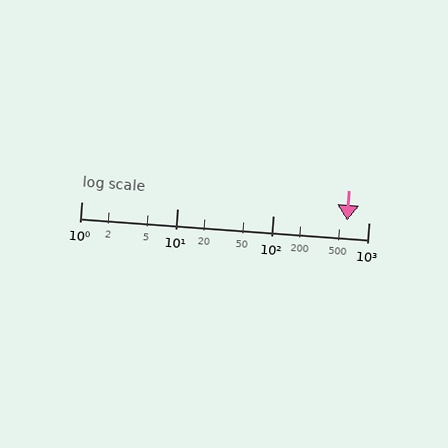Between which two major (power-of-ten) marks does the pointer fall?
The pointer is between 100 and 1000.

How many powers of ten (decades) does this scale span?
The scale spans 3 decades, from 1 to 1000.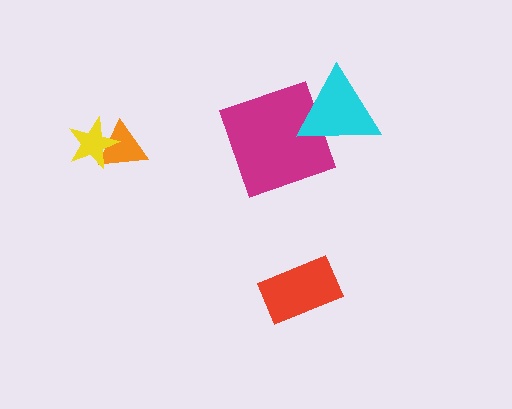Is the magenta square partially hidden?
Yes, it is partially covered by another shape.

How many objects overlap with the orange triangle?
1 object overlaps with the orange triangle.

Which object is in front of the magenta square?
The cyan triangle is in front of the magenta square.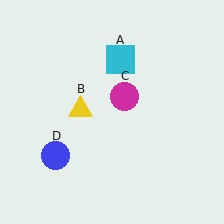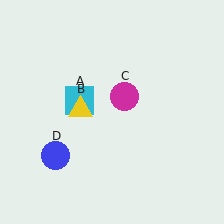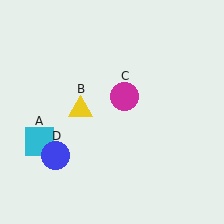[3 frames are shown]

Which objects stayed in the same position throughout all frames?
Yellow triangle (object B) and magenta circle (object C) and blue circle (object D) remained stationary.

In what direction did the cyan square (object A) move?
The cyan square (object A) moved down and to the left.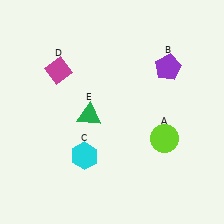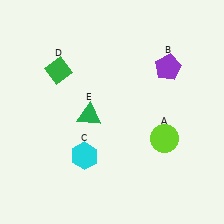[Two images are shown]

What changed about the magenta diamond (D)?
In Image 1, D is magenta. In Image 2, it changed to green.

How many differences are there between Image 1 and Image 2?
There is 1 difference between the two images.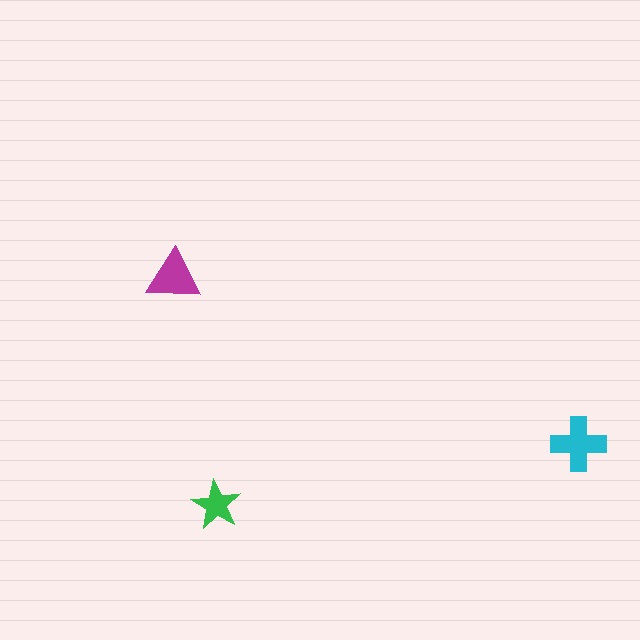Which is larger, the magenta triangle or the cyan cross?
The cyan cross.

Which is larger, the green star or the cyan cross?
The cyan cross.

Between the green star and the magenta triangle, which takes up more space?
The magenta triangle.